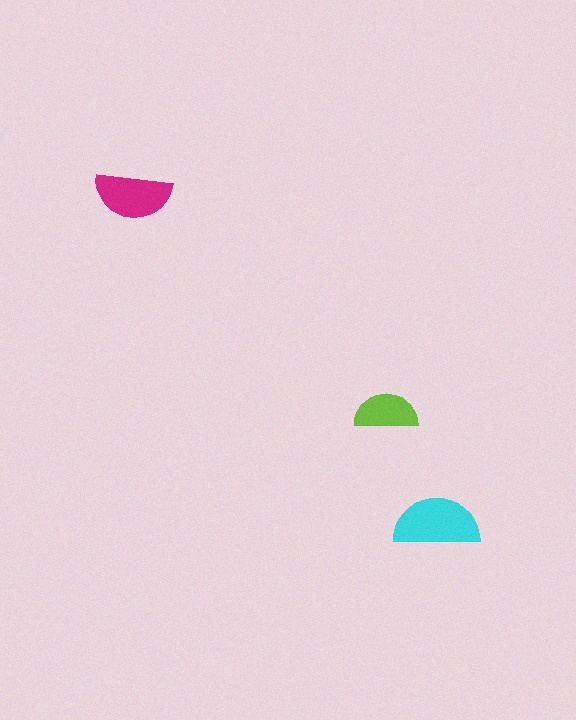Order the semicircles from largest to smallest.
the cyan one, the magenta one, the lime one.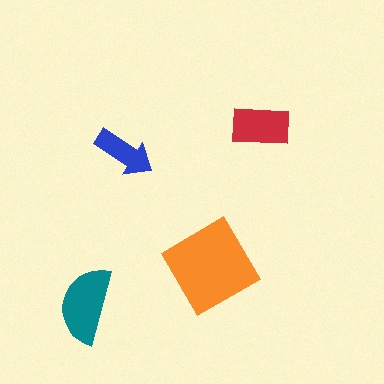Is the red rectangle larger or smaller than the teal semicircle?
Smaller.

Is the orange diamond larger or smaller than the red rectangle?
Larger.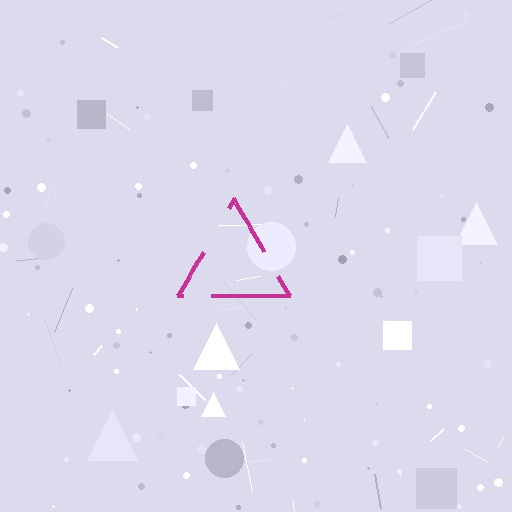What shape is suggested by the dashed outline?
The dashed outline suggests a triangle.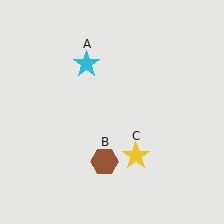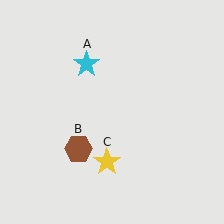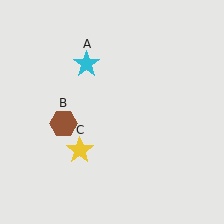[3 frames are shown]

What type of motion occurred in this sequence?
The brown hexagon (object B), yellow star (object C) rotated clockwise around the center of the scene.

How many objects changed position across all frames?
2 objects changed position: brown hexagon (object B), yellow star (object C).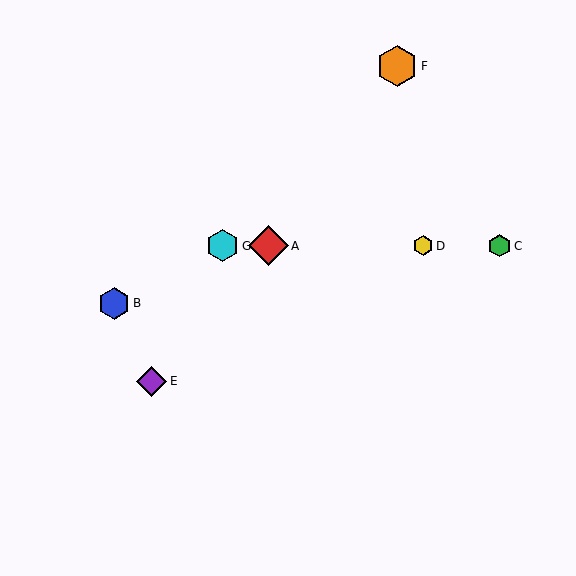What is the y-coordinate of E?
Object E is at y≈381.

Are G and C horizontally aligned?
Yes, both are at y≈246.